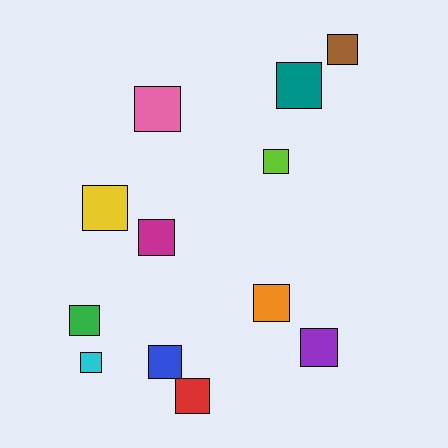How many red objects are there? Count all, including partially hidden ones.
There is 1 red object.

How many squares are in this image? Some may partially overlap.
There are 12 squares.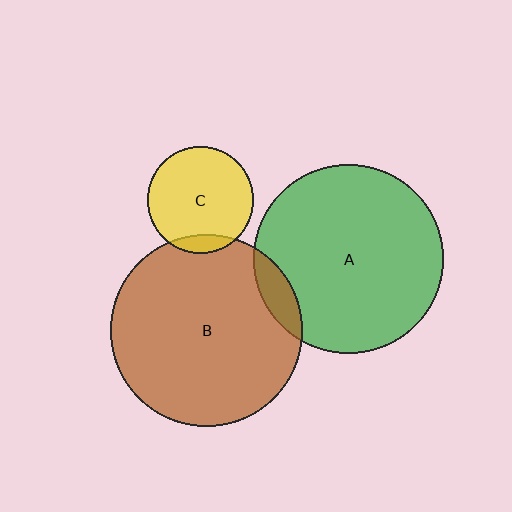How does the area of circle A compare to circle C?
Approximately 3.2 times.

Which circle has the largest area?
Circle B (brown).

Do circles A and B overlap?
Yes.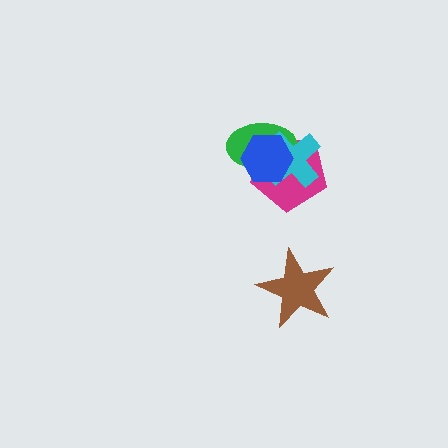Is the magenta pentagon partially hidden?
Yes, it is partially covered by another shape.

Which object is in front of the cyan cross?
The blue hexagon is in front of the cyan cross.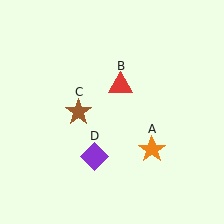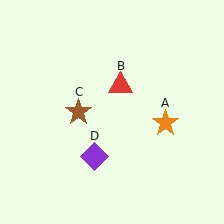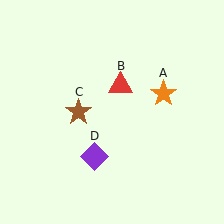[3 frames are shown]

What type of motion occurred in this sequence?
The orange star (object A) rotated counterclockwise around the center of the scene.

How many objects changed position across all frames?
1 object changed position: orange star (object A).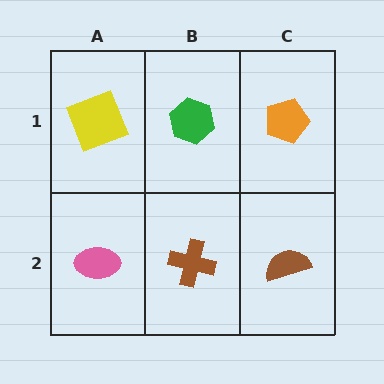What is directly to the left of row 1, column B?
A yellow square.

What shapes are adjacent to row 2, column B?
A green hexagon (row 1, column B), a pink ellipse (row 2, column A), a brown semicircle (row 2, column C).